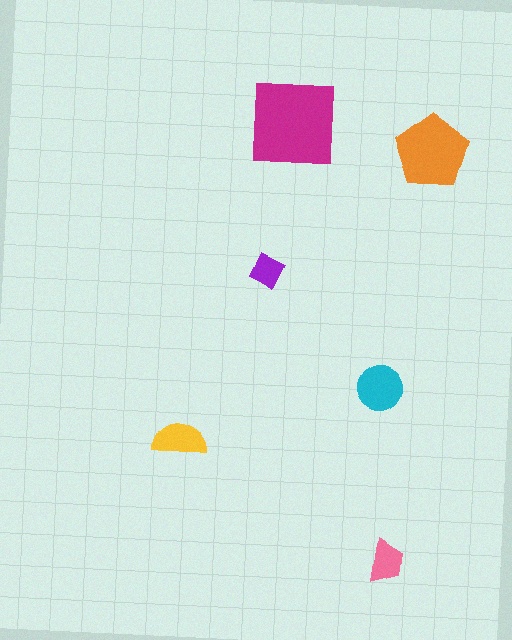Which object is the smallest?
The purple diamond.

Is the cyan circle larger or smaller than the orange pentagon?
Smaller.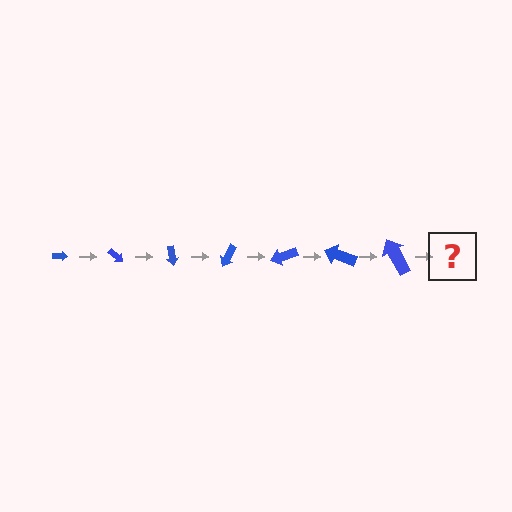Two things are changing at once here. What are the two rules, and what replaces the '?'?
The two rules are that the arrow grows larger each step and it rotates 40 degrees each step. The '?' should be an arrow, larger than the previous one and rotated 280 degrees from the start.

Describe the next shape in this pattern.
It should be an arrow, larger than the previous one and rotated 280 degrees from the start.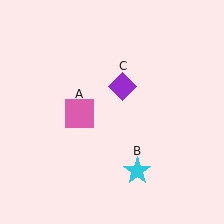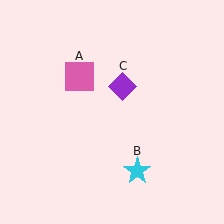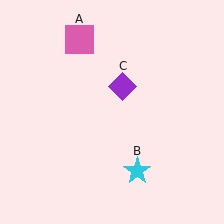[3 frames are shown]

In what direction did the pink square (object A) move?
The pink square (object A) moved up.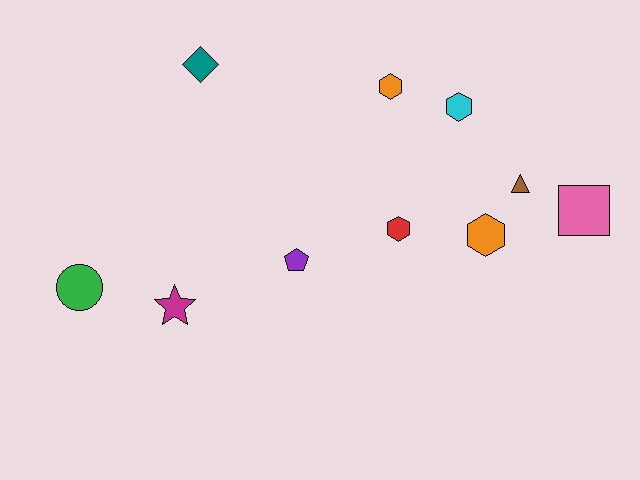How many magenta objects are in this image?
There is 1 magenta object.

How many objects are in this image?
There are 10 objects.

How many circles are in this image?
There is 1 circle.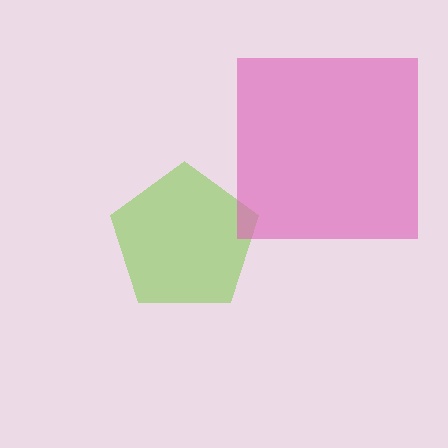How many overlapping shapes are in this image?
There are 2 overlapping shapes in the image.